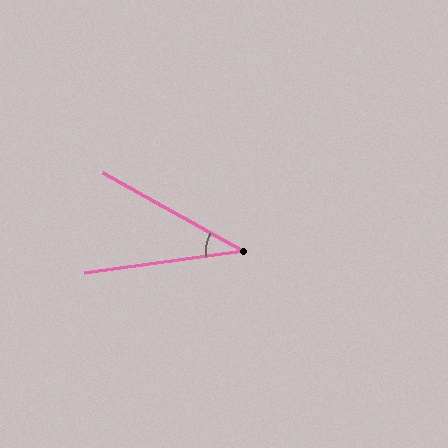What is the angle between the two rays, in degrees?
Approximately 37 degrees.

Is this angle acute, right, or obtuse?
It is acute.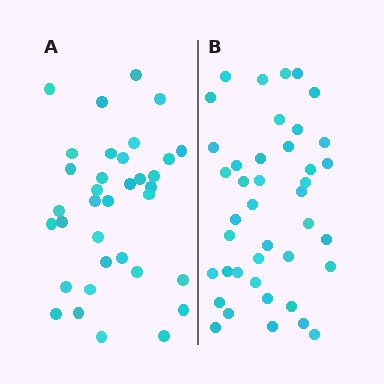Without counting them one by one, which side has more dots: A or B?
Region B (the right region) has more dots.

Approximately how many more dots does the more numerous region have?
Region B has about 6 more dots than region A.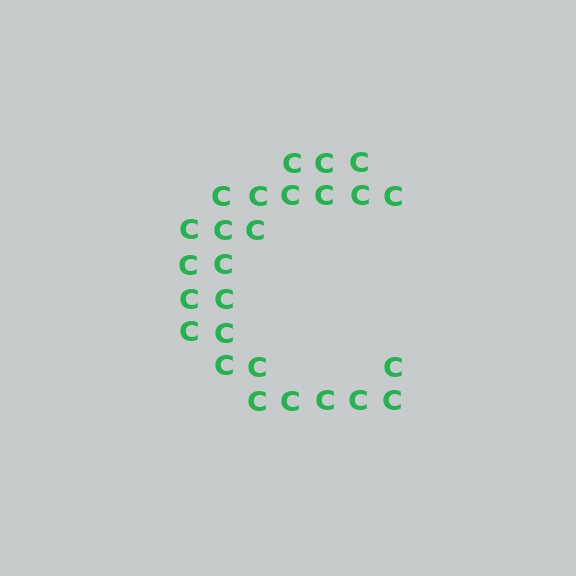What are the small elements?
The small elements are letter C's.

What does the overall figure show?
The overall figure shows the letter C.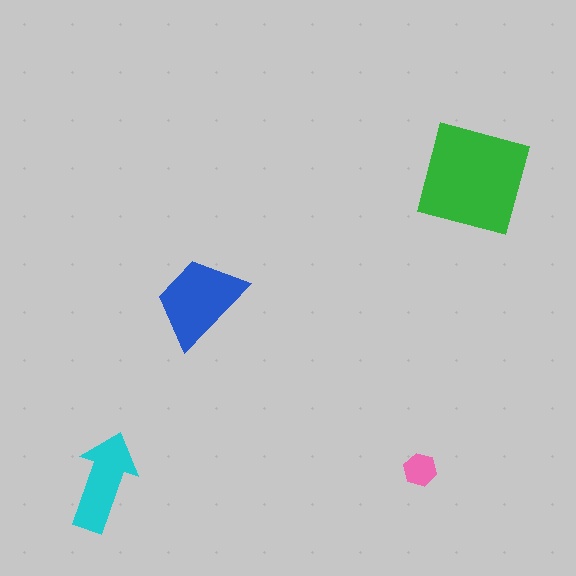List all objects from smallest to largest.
The pink hexagon, the cyan arrow, the blue trapezoid, the green square.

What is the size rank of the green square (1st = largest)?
1st.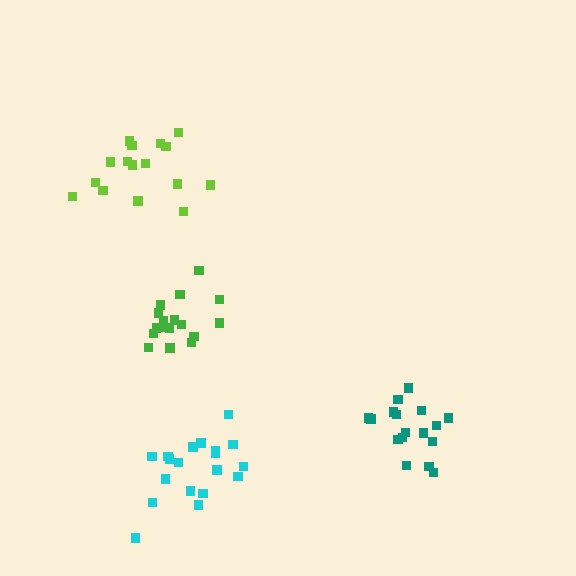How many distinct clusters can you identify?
There are 4 distinct clusters.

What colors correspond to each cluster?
The clusters are colored: green, cyan, teal, lime.